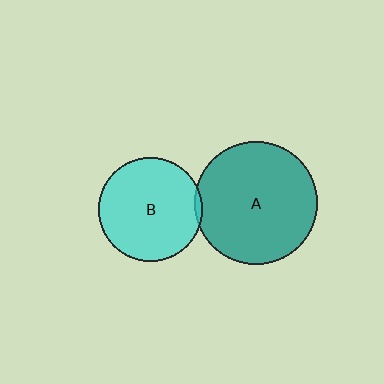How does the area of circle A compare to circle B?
Approximately 1.4 times.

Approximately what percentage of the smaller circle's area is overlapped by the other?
Approximately 5%.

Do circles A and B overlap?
Yes.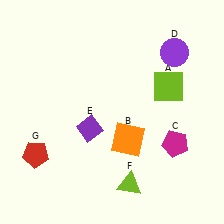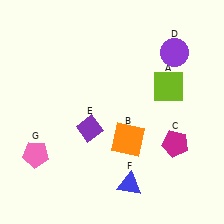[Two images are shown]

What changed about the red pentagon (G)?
In Image 1, G is red. In Image 2, it changed to pink.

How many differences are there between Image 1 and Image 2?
There are 2 differences between the two images.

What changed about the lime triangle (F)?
In Image 1, F is lime. In Image 2, it changed to blue.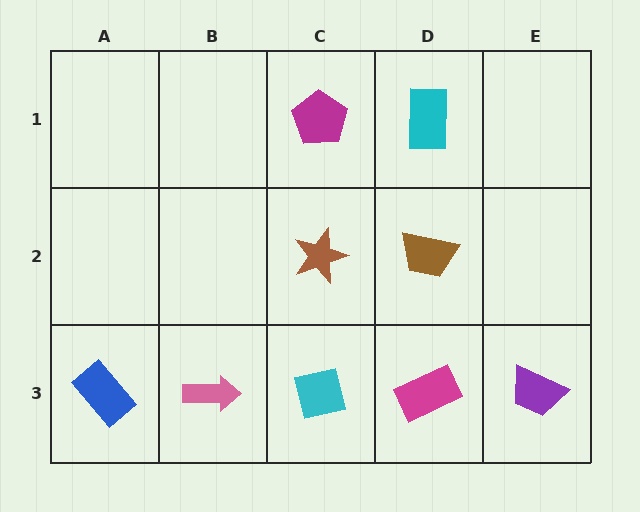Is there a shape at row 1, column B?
No, that cell is empty.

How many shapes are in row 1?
2 shapes.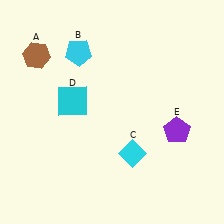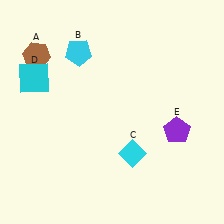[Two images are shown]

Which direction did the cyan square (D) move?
The cyan square (D) moved left.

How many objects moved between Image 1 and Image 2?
1 object moved between the two images.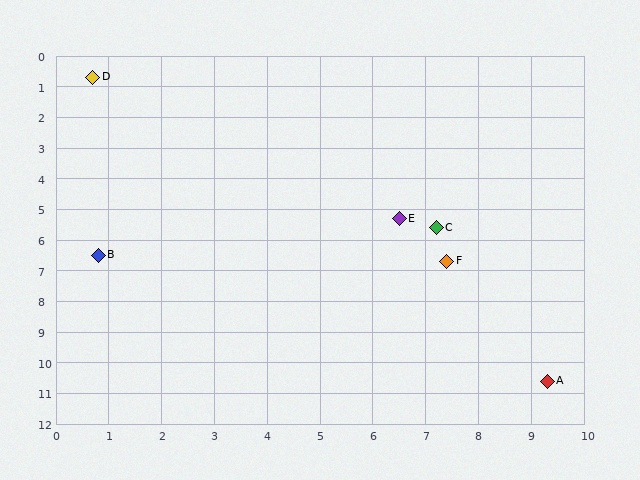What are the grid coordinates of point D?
Point D is at approximately (0.7, 0.7).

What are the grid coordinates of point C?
Point C is at approximately (7.2, 5.6).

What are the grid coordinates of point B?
Point B is at approximately (0.8, 6.5).